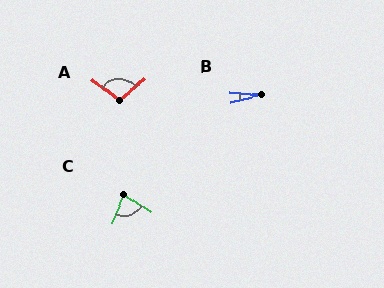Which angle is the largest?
A, at approximately 104 degrees.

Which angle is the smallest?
B, at approximately 18 degrees.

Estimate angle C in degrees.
Approximately 78 degrees.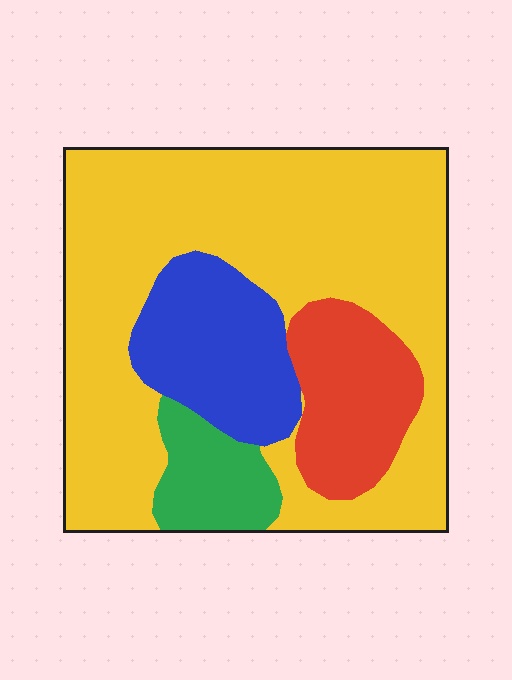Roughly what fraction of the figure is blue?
Blue covers around 15% of the figure.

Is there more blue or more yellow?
Yellow.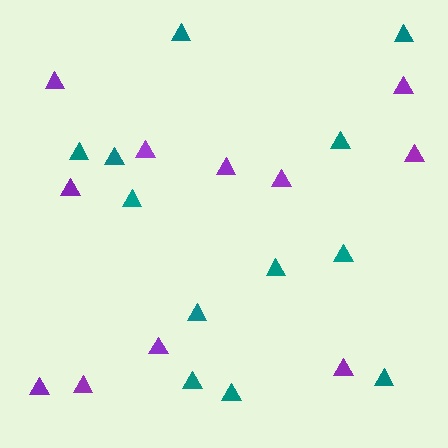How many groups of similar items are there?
There are 2 groups: one group of purple triangles (11) and one group of teal triangles (12).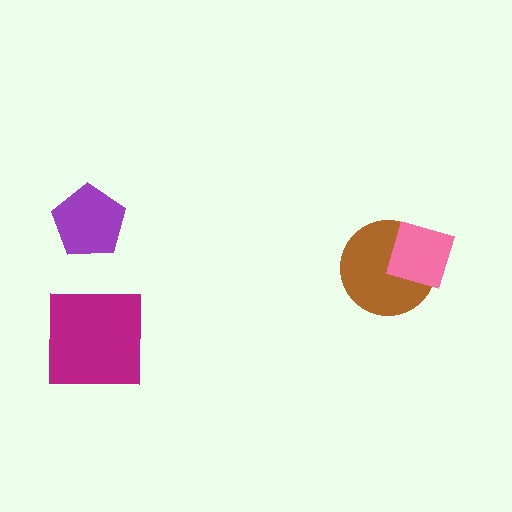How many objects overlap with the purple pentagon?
0 objects overlap with the purple pentagon.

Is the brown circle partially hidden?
Yes, it is partially covered by another shape.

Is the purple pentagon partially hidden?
No, no other shape covers it.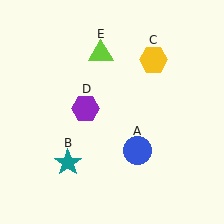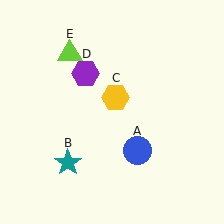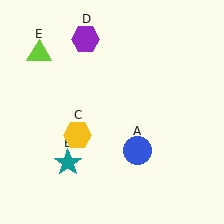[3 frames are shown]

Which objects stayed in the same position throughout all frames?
Blue circle (object A) and teal star (object B) remained stationary.